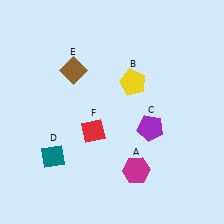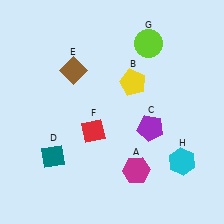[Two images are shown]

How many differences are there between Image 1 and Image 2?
There are 2 differences between the two images.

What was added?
A lime circle (G), a cyan hexagon (H) were added in Image 2.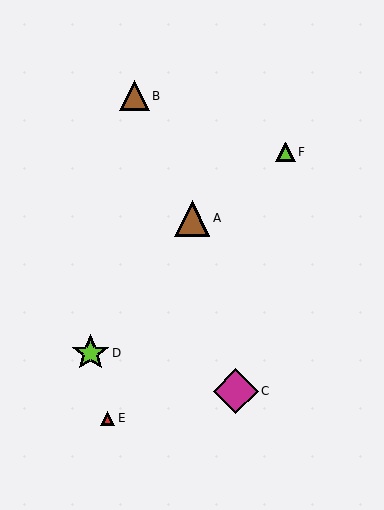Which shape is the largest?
The magenta diamond (labeled C) is the largest.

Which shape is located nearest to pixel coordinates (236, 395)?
The magenta diamond (labeled C) at (236, 391) is nearest to that location.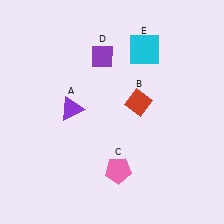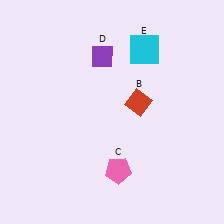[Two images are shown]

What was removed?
The purple triangle (A) was removed in Image 2.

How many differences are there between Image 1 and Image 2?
There is 1 difference between the two images.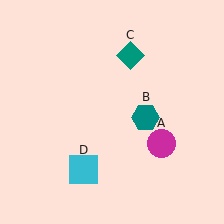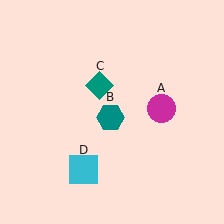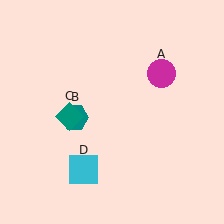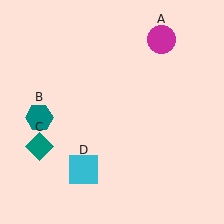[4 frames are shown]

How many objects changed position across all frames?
3 objects changed position: magenta circle (object A), teal hexagon (object B), teal diamond (object C).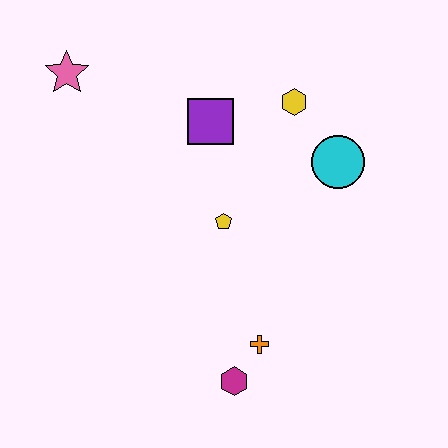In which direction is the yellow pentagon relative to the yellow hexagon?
The yellow pentagon is below the yellow hexagon.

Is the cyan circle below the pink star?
Yes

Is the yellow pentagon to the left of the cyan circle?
Yes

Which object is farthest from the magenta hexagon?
The pink star is farthest from the magenta hexagon.